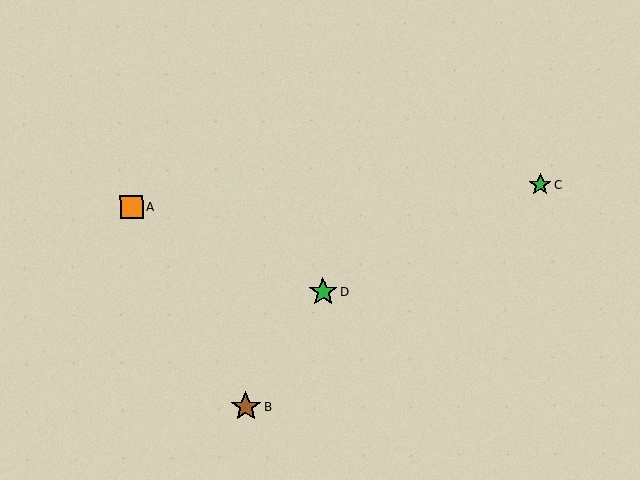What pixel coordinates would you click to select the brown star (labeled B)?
Click at (246, 407) to select the brown star B.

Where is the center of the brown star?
The center of the brown star is at (246, 407).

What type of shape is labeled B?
Shape B is a brown star.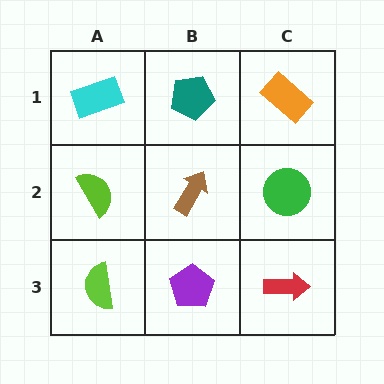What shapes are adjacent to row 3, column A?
A lime semicircle (row 2, column A), a purple pentagon (row 3, column B).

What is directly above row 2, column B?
A teal pentagon.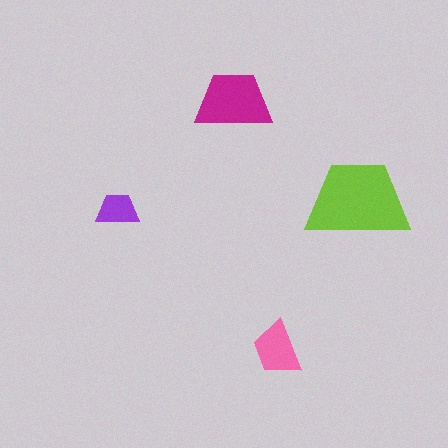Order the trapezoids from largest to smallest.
the lime one, the magenta one, the pink one, the purple one.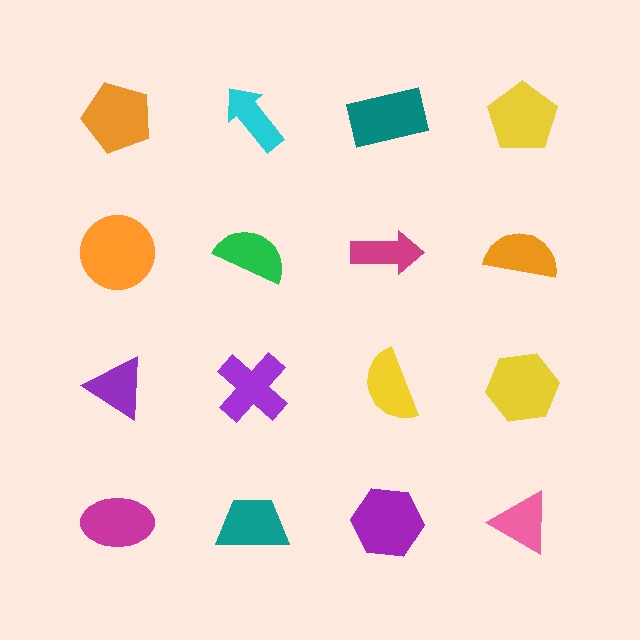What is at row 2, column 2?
A green semicircle.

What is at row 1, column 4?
A yellow pentagon.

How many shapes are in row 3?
4 shapes.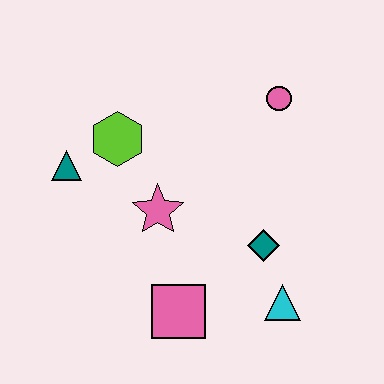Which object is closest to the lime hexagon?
The teal triangle is closest to the lime hexagon.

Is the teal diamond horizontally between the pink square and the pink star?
No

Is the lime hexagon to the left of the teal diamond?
Yes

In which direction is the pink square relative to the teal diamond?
The pink square is to the left of the teal diamond.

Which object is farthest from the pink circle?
The pink square is farthest from the pink circle.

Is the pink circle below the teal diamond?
No